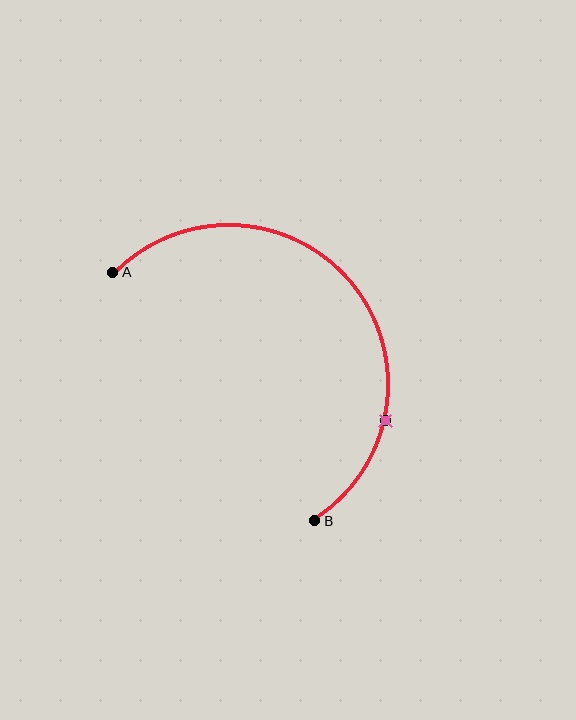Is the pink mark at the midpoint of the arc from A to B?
No. The pink mark lies on the arc but is closer to endpoint B. The arc midpoint would be at the point on the curve equidistant along the arc from both A and B.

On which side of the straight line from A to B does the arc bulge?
The arc bulges above and to the right of the straight line connecting A and B.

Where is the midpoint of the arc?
The arc midpoint is the point on the curve farthest from the straight line joining A and B. It sits above and to the right of that line.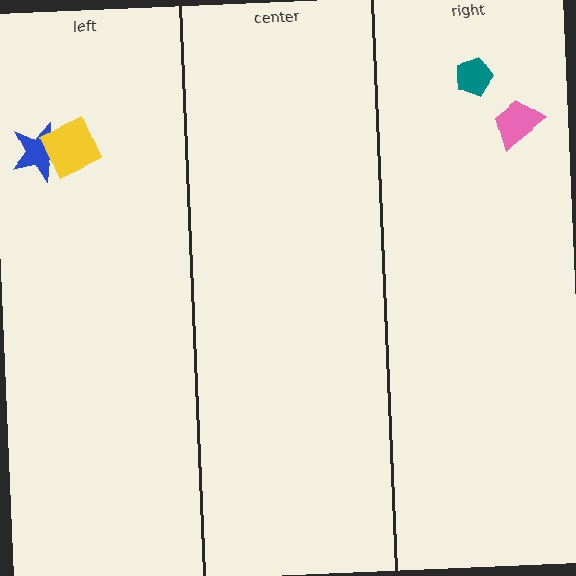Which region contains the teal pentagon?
The right region.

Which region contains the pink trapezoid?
The right region.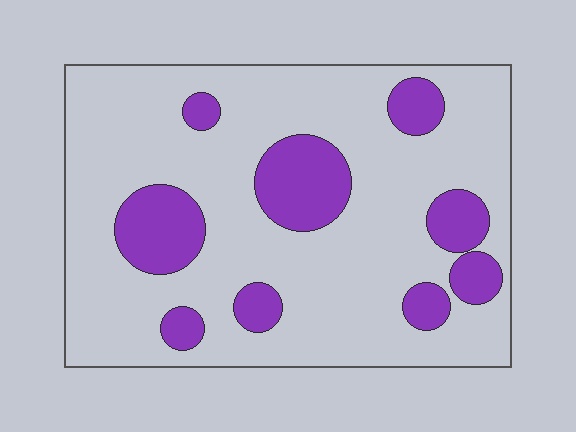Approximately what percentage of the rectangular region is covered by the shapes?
Approximately 20%.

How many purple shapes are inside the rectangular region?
9.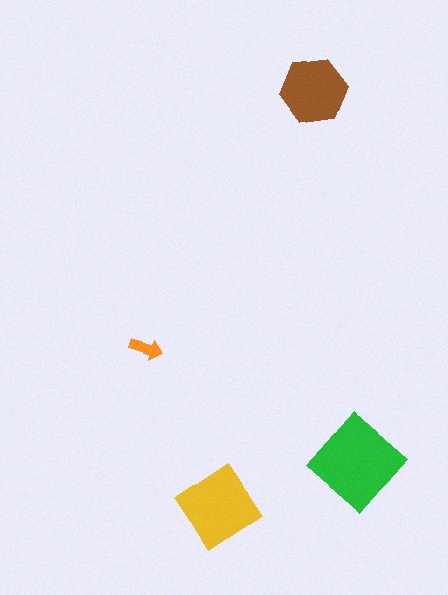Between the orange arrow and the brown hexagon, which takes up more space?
The brown hexagon.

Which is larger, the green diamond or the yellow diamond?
The green diamond.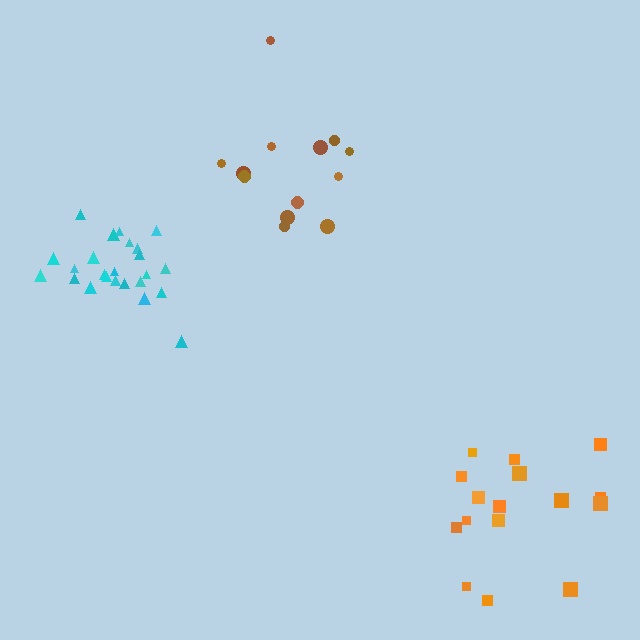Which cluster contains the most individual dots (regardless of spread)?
Cyan (24).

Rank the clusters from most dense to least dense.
cyan, brown, orange.